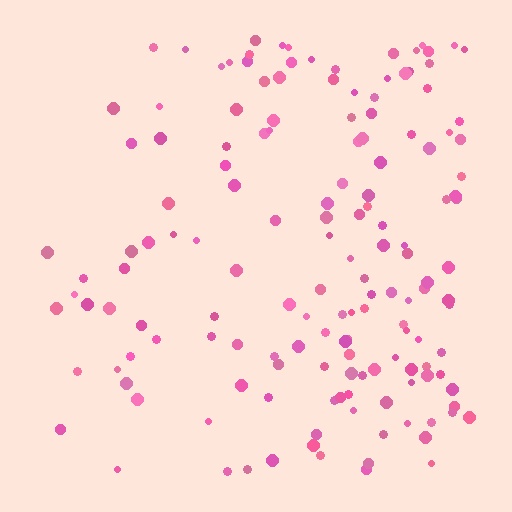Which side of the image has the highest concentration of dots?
The right.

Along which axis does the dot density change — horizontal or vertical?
Horizontal.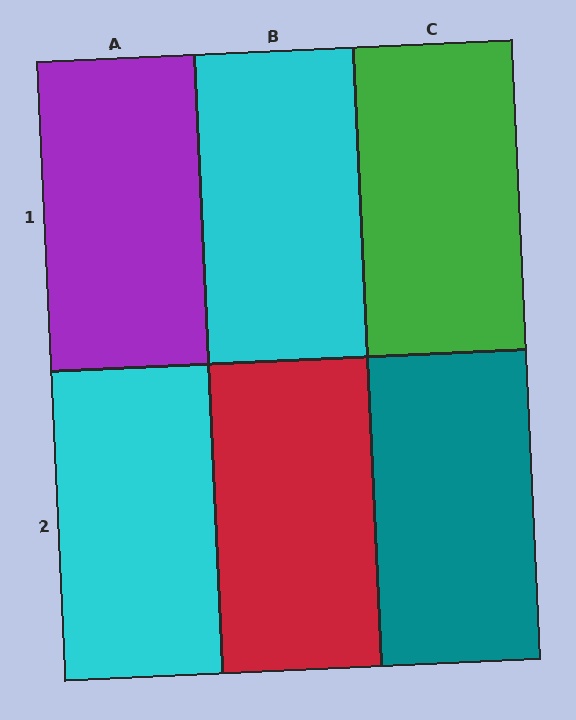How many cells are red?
1 cell is red.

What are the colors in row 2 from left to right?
Cyan, red, teal.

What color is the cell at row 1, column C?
Green.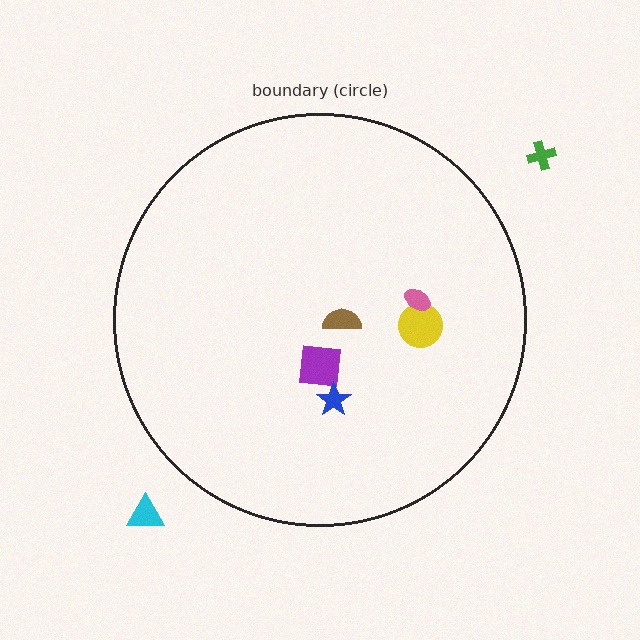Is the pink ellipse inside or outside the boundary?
Inside.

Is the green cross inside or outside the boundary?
Outside.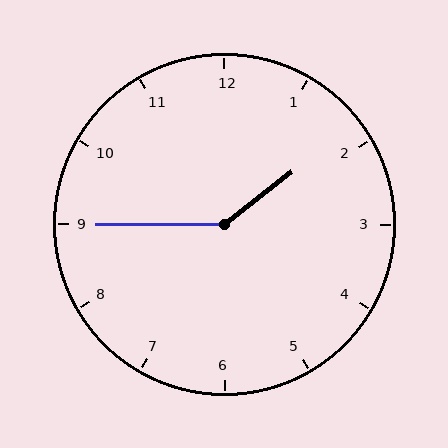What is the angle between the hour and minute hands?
Approximately 142 degrees.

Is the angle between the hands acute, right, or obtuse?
It is obtuse.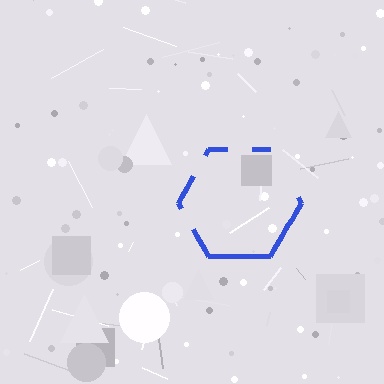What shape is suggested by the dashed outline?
The dashed outline suggests a hexagon.